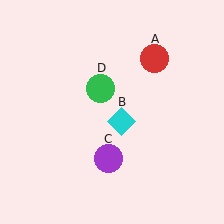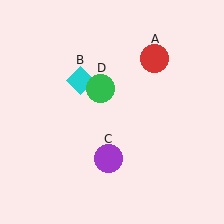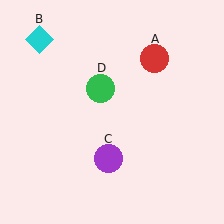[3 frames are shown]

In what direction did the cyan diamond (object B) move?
The cyan diamond (object B) moved up and to the left.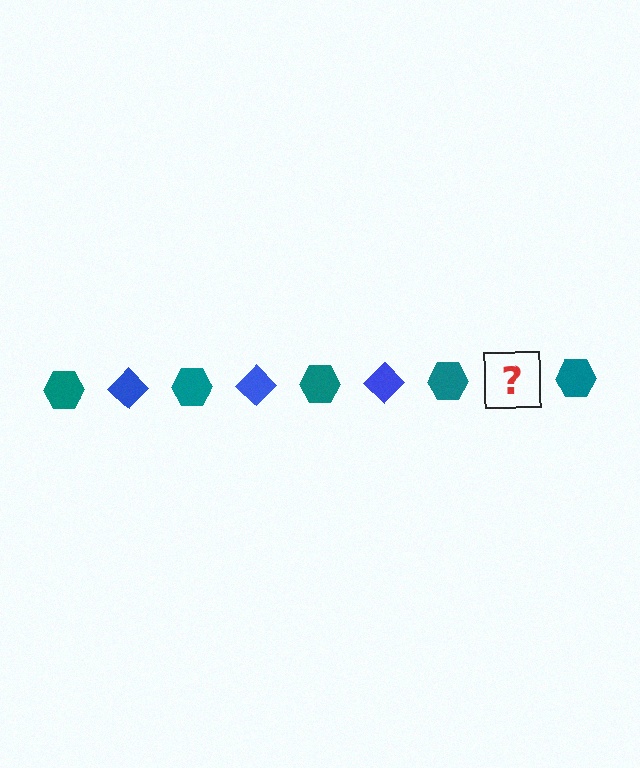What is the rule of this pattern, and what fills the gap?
The rule is that the pattern alternates between teal hexagon and blue diamond. The gap should be filled with a blue diamond.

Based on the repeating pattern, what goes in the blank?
The blank should be a blue diamond.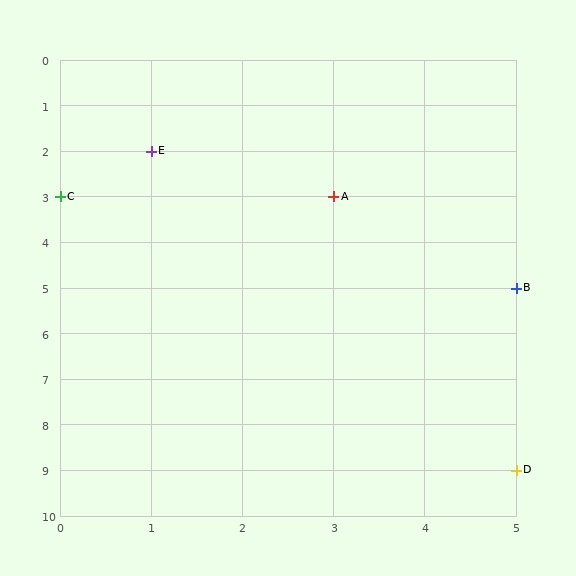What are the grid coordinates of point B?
Point B is at grid coordinates (5, 5).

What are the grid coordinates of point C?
Point C is at grid coordinates (0, 3).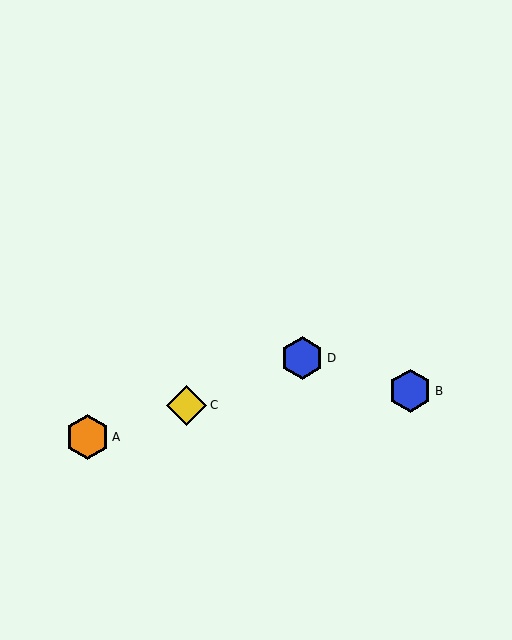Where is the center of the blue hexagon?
The center of the blue hexagon is at (302, 358).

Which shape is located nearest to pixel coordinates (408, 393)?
The blue hexagon (labeled B) at (410, 391) is nearest to that location.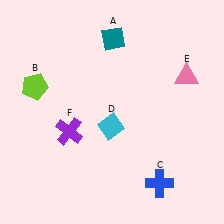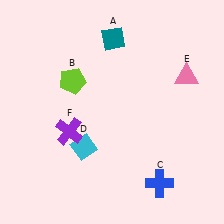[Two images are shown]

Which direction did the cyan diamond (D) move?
The cyan diamond (D) moved left.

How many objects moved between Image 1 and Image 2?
2 objects moved between the two images.